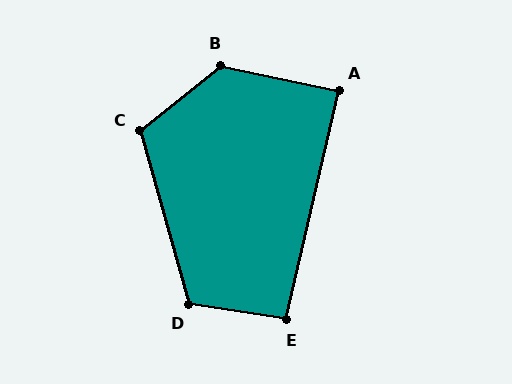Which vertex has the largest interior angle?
B, at approximately 129 degrees.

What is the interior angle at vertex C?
Approximately 113 degrees (obtuse).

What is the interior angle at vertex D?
Approximately 114 degrees (obtuse).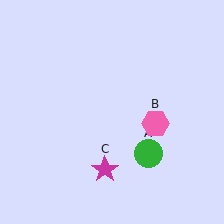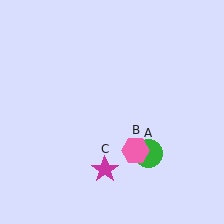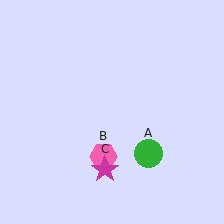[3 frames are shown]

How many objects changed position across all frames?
1 object changed position: pink hexagon (object B).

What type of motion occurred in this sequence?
The pink hexagon (object B) rotated clockwise around the center of the scene.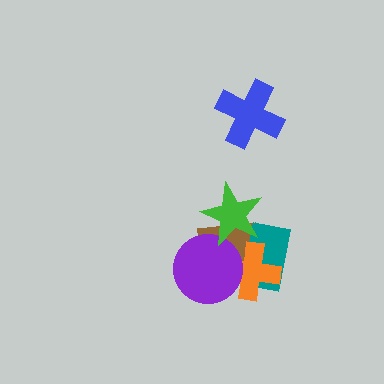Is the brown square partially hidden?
Yes, it is partially covered by another shape.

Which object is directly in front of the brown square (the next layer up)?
The teal rectangle is directly in front of the brown square.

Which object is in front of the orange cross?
The purple circle is in front of the orange cross.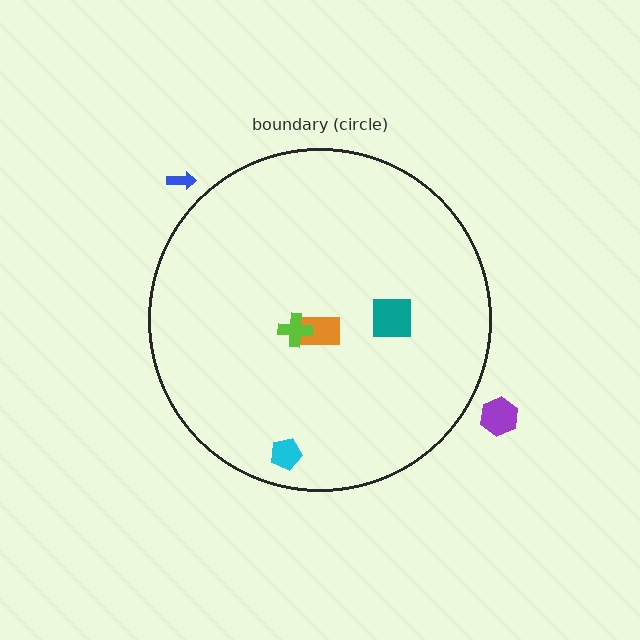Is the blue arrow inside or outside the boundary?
Outside.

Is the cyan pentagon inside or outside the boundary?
Inside.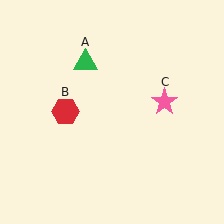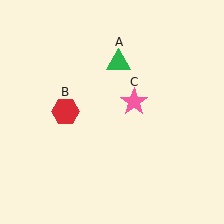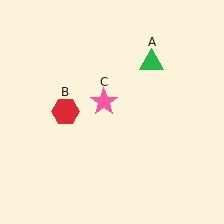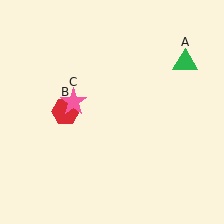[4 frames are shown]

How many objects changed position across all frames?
2 objects changed position: green triangle (object A), pink star (object C).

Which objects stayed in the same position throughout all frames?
Red hexagon (object B) remained stationary.